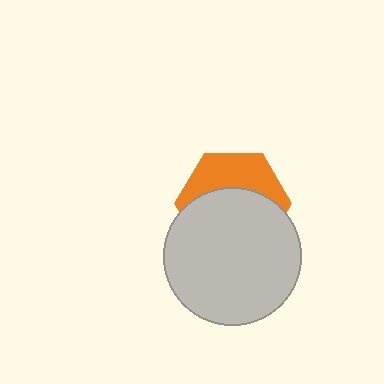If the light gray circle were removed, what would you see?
You would see the complete orange hexagon.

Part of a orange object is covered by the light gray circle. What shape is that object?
It is a hexagon.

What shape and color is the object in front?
The object in front is a light gray circle.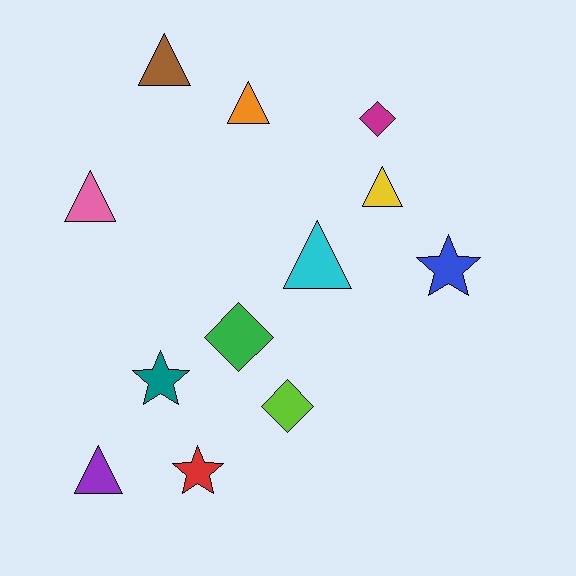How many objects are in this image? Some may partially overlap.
There are 12 objects.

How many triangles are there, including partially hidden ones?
There are 6 triangles.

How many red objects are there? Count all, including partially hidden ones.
There is 1 red object.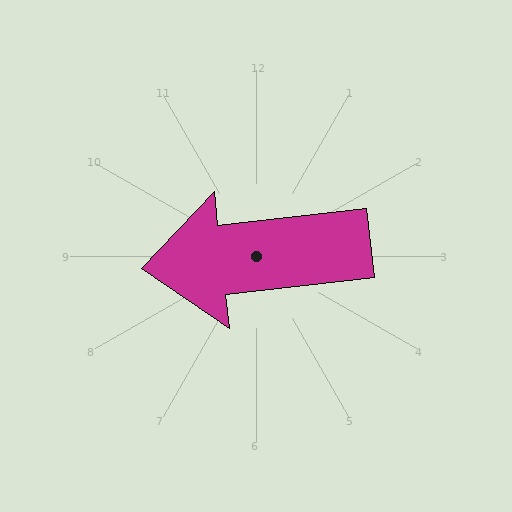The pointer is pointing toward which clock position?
Roughly 9 o'clock.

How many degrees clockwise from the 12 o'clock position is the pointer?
Approximately 264 degrees.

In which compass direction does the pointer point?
West.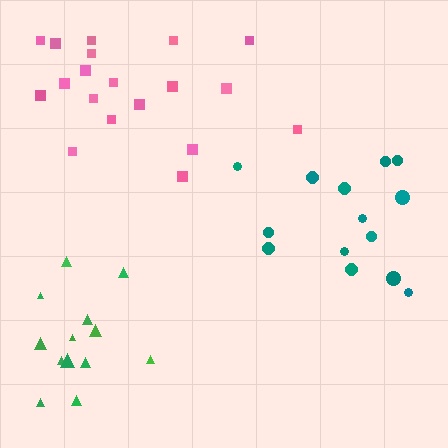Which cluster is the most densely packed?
Green.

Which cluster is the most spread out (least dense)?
Teal.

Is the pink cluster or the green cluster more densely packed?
Green.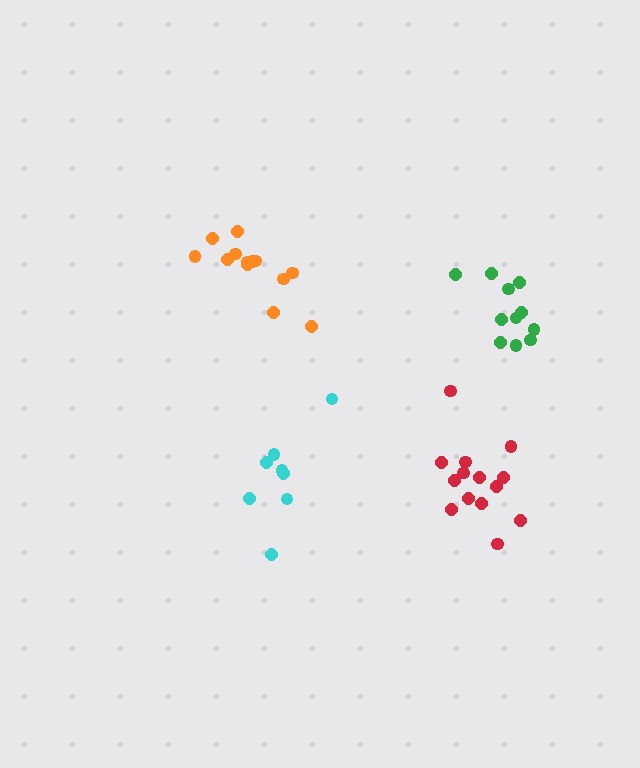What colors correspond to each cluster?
The clusters are colored: red, cyan, green, orange.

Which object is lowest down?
The red cluster is bottommost.